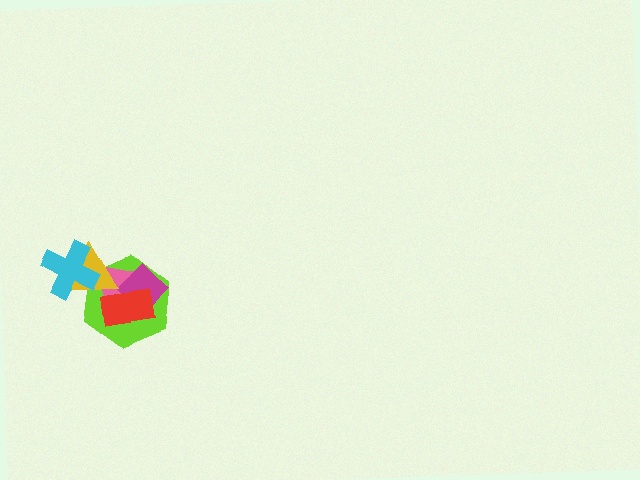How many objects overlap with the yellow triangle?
4 objects overlap with the yellow triangle.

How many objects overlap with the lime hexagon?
5 objects overlap with the lime hexagon.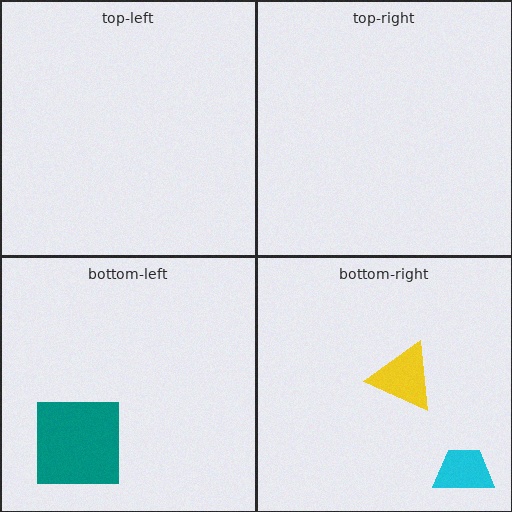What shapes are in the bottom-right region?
The cyan trapezoid, the yellow triangle.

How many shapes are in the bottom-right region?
2.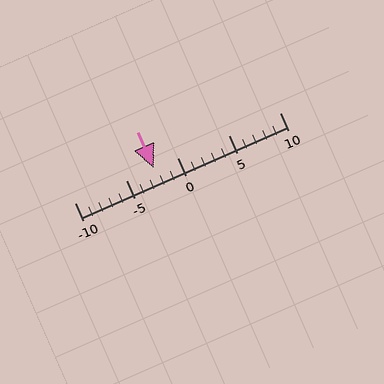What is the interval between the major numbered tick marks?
The major tick marks are spaced 5 units apart.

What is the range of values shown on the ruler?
The ruler shows values from -10 to 10.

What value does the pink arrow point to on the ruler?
The pink arrow points to approximately -2.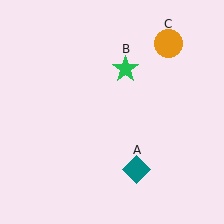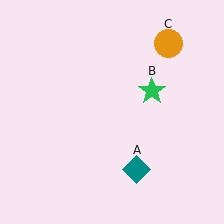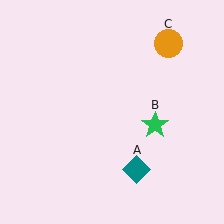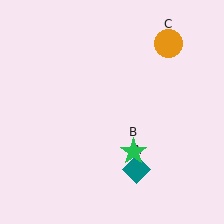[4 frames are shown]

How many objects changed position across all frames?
1 object changed position: green star (object B).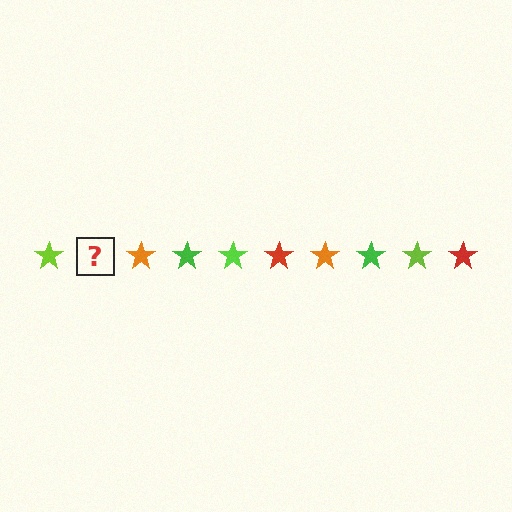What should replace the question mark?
The question mark should be replaced with a red star.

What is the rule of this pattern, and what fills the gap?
The rule is that the pattern cycles through lime, red, orange, green stars. The gap should be filled with a red star.